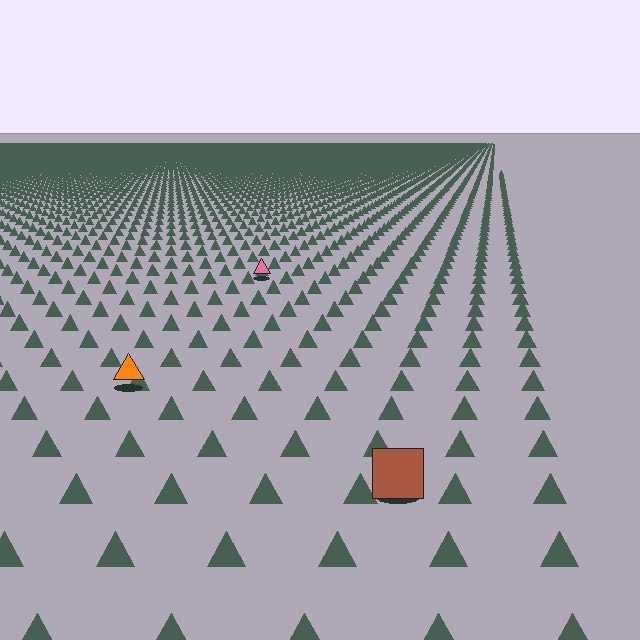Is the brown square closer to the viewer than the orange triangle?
Yes. The brown square is closer — you can tell from the texture gradient: the ground texture is coarser near it.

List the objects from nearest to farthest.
From nearest to farthest: the brown square, the orange triangle, the pink triangle.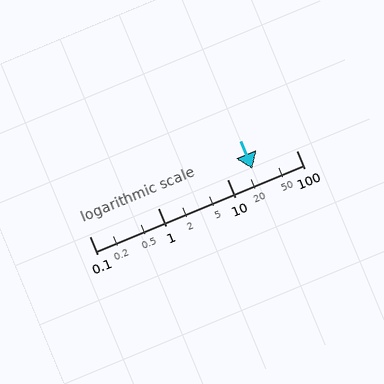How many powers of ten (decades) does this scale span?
The scale spans 3 decades, from 0.1 to 100.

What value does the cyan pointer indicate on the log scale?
The pointer indicates approximately 23.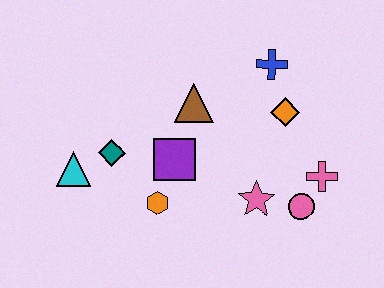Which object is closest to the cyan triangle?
The teal diamond is closest to the cyan triangle.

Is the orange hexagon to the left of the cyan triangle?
No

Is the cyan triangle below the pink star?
No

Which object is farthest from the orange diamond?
The cyan triangle is farthest from the orange diamond.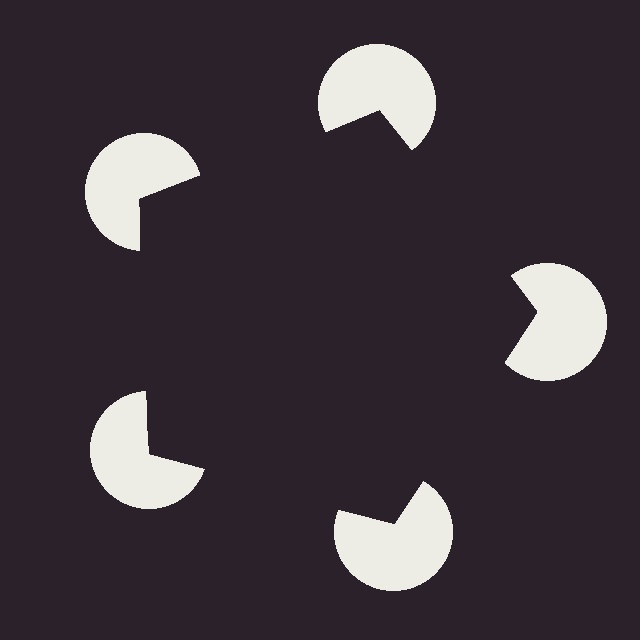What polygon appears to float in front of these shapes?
An illusory pentagon — its edges are inferred from the aligned wedge cuts in the pac-man discs, not physically drawn.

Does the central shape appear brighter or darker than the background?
It typically appears slightly darker than the background, even though no actual brightness change is drawn.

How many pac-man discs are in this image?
There are 5 — one at each vertex of the illusory pentagon.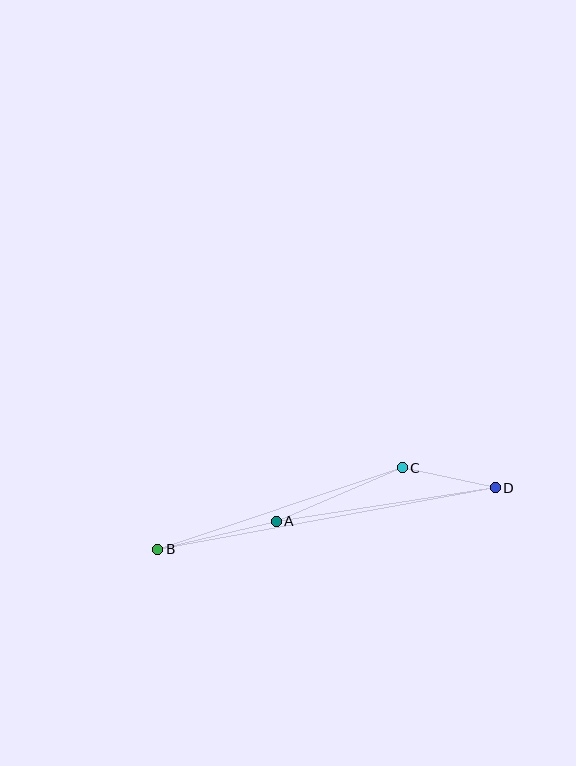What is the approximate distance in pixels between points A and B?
The distance between A and B is approximately 122 pixels.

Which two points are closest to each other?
Points C and D are closest to each other.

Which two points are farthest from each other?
Points B and D are farthest from each other.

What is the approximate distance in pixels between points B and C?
The distance between B and C is approximately 258 pixels.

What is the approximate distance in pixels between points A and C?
The distance between A and C is approximately 137 pixels.